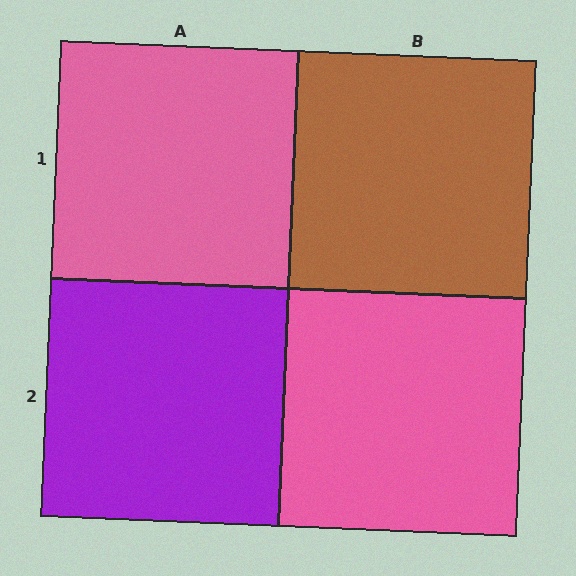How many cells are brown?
1 cell is brown.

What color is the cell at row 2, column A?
Purple.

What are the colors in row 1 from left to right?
Pink, brown.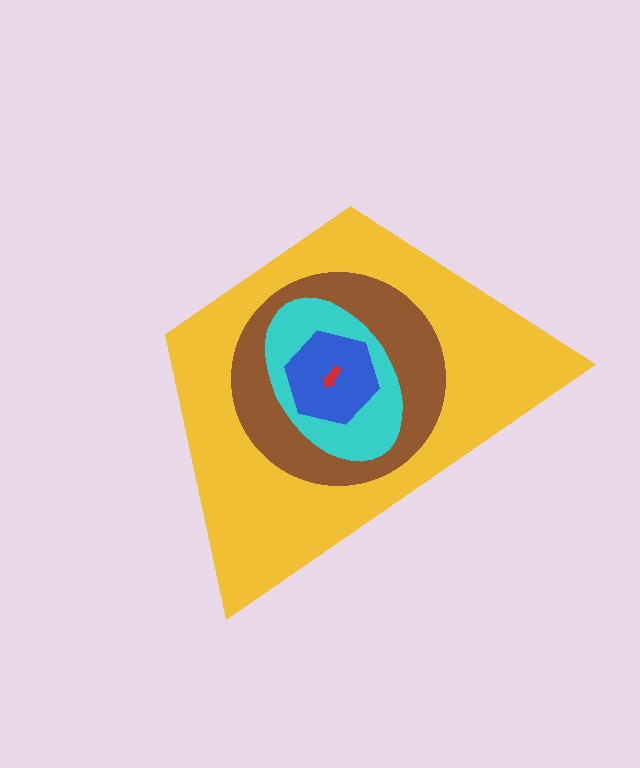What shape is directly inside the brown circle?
The cyan ellipse.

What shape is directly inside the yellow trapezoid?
The brown circle.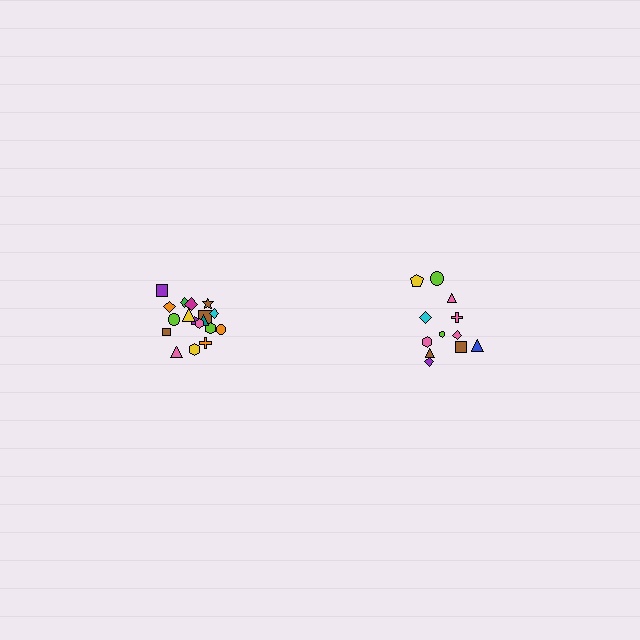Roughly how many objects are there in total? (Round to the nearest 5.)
Roughly 30 objects in total.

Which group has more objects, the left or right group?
The left group.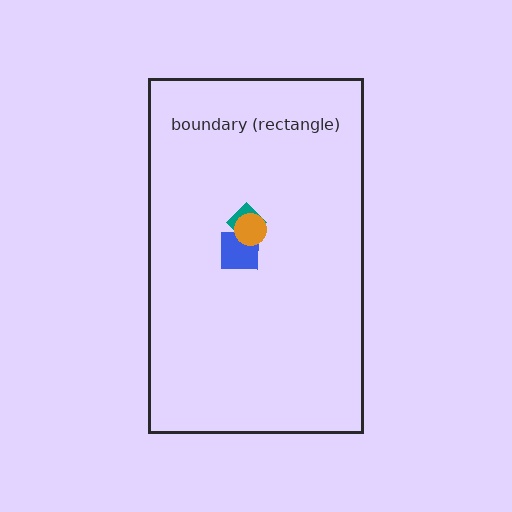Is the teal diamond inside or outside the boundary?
Inside.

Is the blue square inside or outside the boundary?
Inside.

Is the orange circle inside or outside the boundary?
Inside.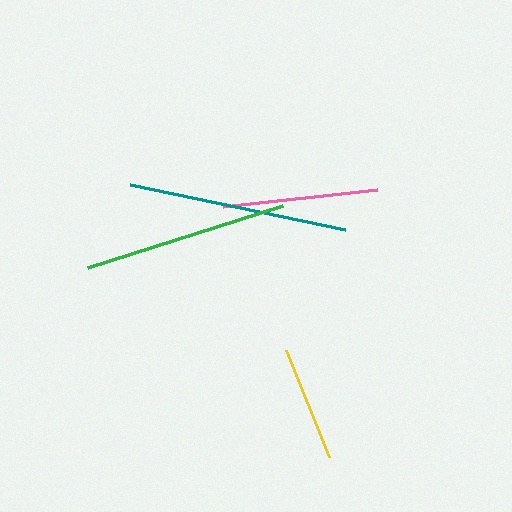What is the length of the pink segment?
The pink segment is approximately 154 pixels long.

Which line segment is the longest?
The teal line is the longest at approximately 220 pixels.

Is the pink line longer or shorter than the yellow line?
The pink line is longer than the yellow line.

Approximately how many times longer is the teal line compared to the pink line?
The teal line is approximately 1.4 times the length of the pink line.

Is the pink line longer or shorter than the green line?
The green line is longer than the pink line.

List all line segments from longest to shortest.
From longest to shortest: teal, green, pink, yellow.